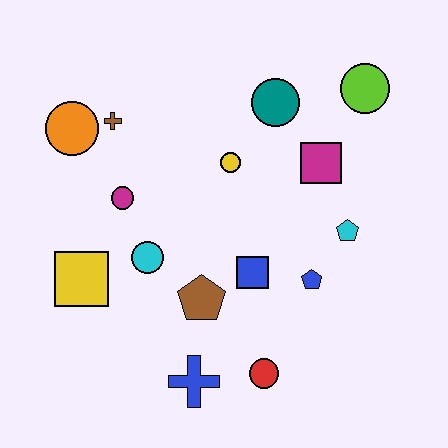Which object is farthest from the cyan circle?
The lime circle is farthest from the cyan circle.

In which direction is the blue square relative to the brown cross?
The blue square is below the brown cross.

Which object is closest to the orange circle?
The brown cross is closest to the orange circle.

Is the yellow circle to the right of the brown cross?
Yes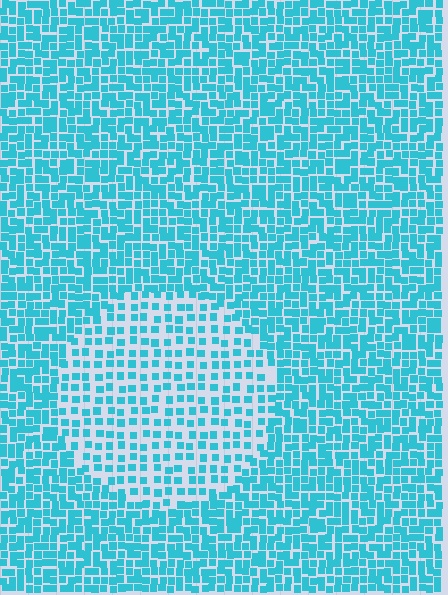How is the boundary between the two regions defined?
The boundary is defined by a change in element density (approximately 1.9x ratio). All elements are the same color, size, and shape.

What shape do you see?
I see a circle.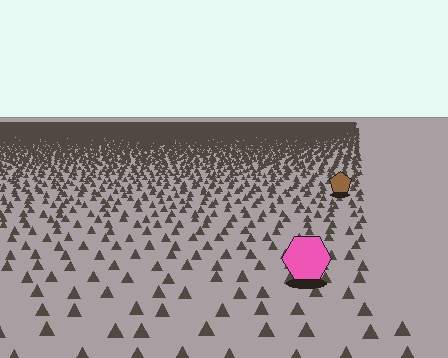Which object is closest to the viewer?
The pink hexagon is closest. The texture marks near it are larger and more spread out.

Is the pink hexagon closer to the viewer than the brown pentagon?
Yes. The pink hexagon is closer — you can tell from the texture gradient: the ground texture is coarser near it.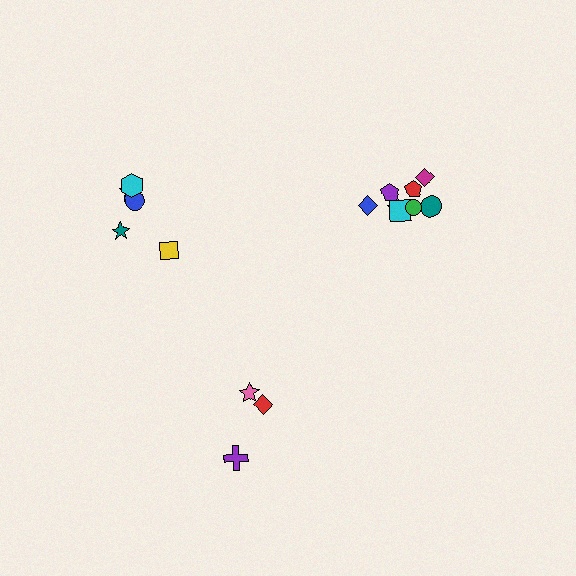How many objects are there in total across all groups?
There are 16 objects.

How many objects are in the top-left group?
There are 5 objects.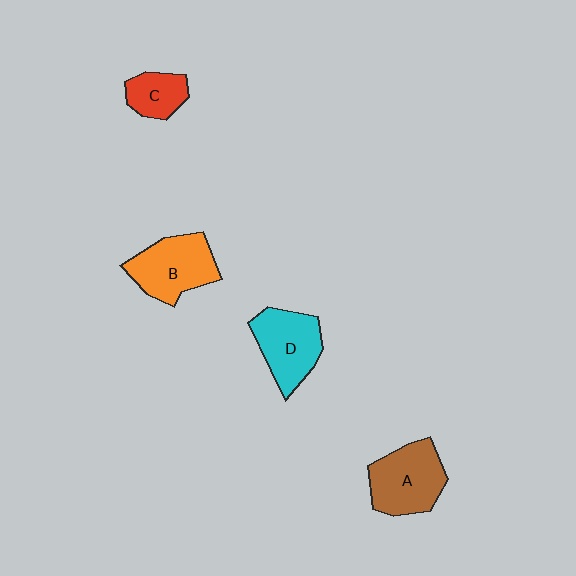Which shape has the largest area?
Shape A (brown).